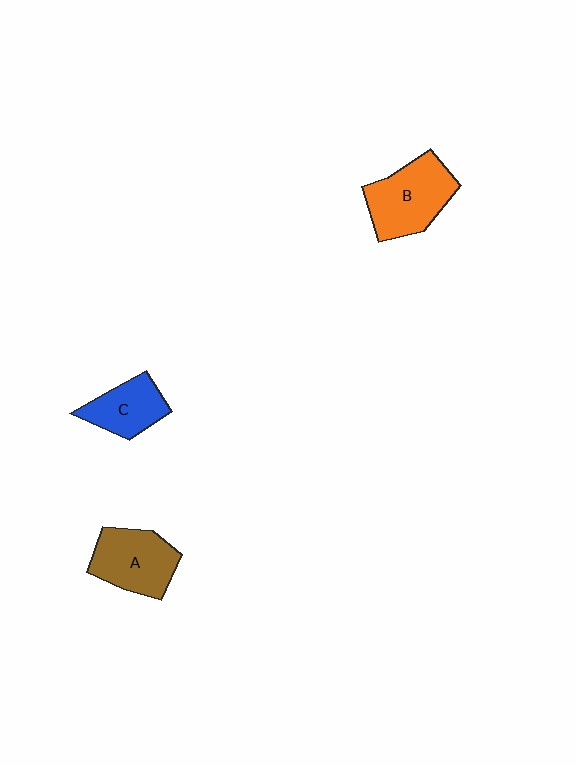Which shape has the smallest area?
Shape C (blue).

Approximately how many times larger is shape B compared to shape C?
Approximately 1.5 times.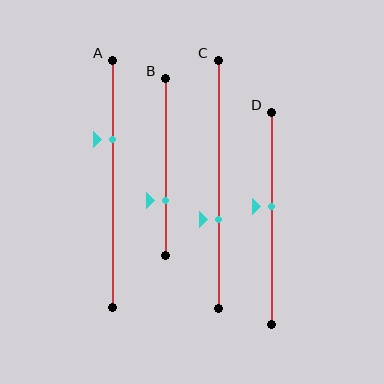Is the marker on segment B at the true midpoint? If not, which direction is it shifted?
No, the marker on segment B is shifted downward by about 19% of the segment length.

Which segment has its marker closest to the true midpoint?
Segment D has its marker closest to the true midpoint.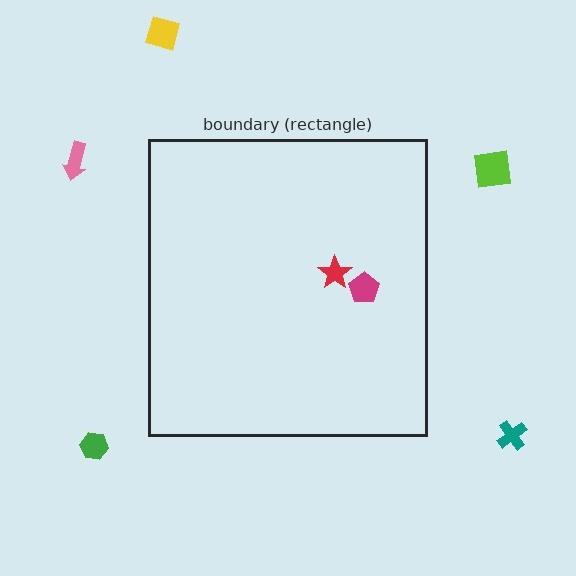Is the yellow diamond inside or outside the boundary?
Outside.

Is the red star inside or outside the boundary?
Inside.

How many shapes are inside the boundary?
2 inside, 5 outside.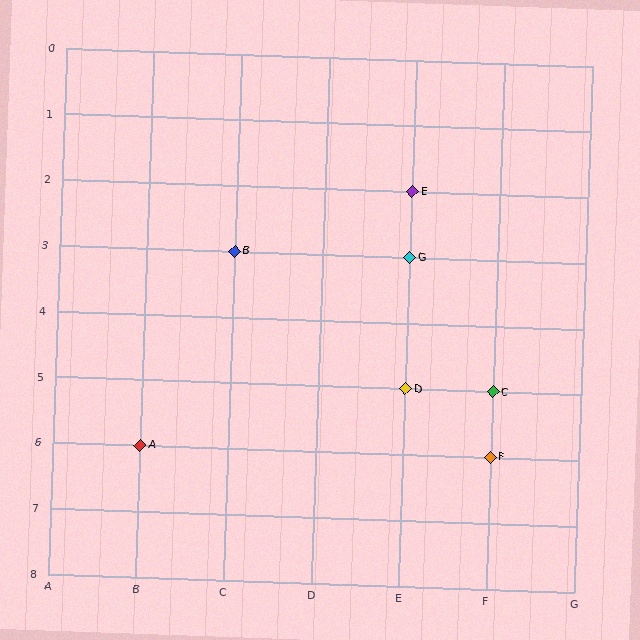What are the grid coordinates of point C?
Point C is at grid coordinates (F, 5).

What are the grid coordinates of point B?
Point B is at grid coordinates (C, 3).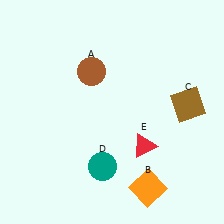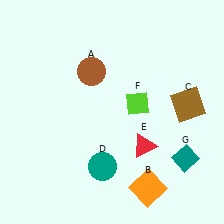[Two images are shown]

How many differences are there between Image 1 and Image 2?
There are 2 differences between the two images.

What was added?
A lime diamond (F), a teal diamond (G) were added in Image 2.